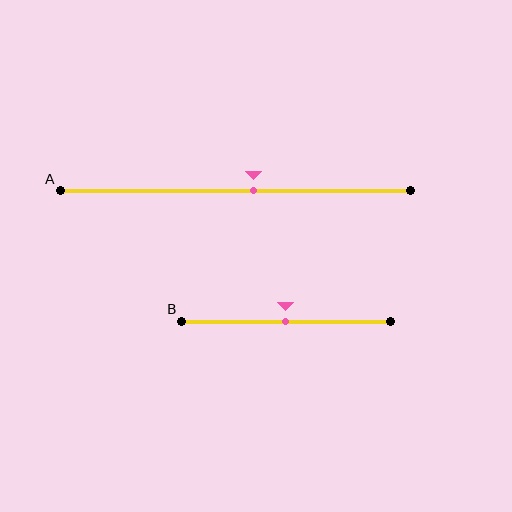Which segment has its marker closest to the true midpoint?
Segment B has its marker closest to the true midpoint.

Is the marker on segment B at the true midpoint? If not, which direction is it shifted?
Yes, the marker on segment B is at the true midpoint.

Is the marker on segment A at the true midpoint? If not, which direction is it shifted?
No, the marker on segment A is shifted to the right by about 5% of the segment length.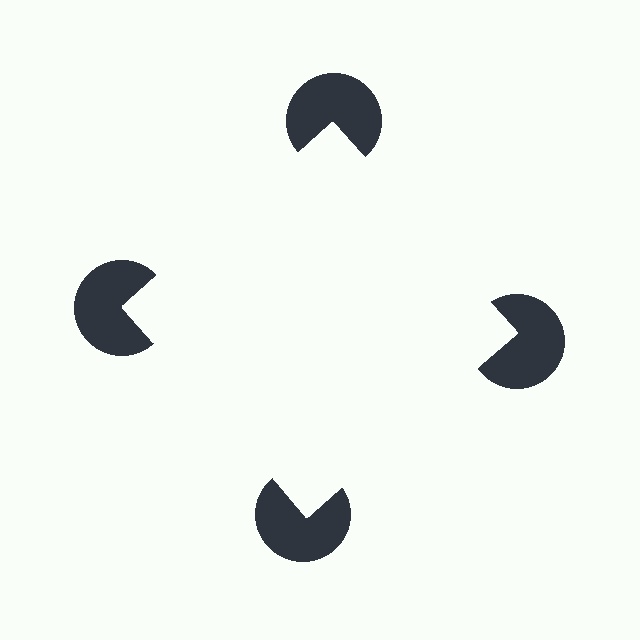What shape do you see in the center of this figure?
An illusory square — its edges are inferred from the aligned wedge cuts in the pac-man discs, not physically drawn.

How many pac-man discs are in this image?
There are 4 — one at each vertex of the illusory square.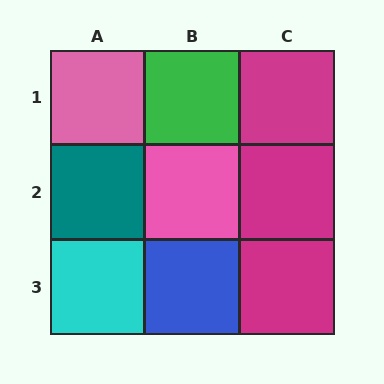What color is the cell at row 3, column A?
Cyan.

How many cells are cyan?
1 cell is cyan.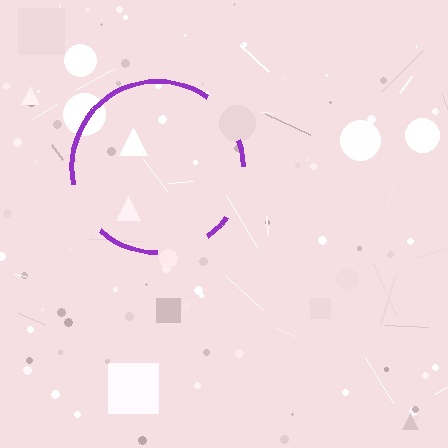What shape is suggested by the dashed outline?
The dashed outline suggests a circle.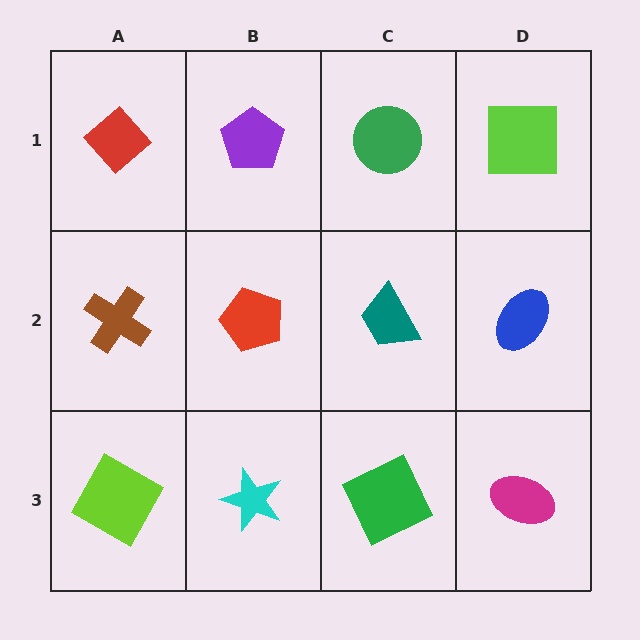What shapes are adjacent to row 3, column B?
A red pentagon (row 2, column B), a lime square (row 3, column A), a green square (row 3, column C).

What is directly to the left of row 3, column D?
A green square.